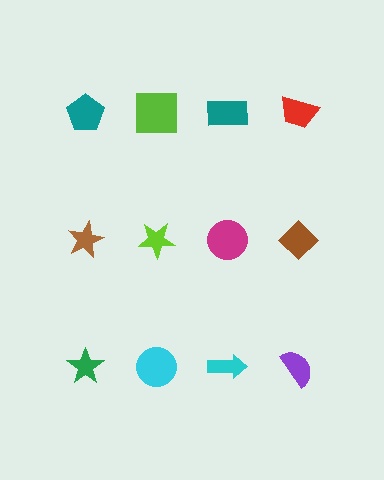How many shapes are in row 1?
4 shapes.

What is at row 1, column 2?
A lime square.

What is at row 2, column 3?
A magenta circle.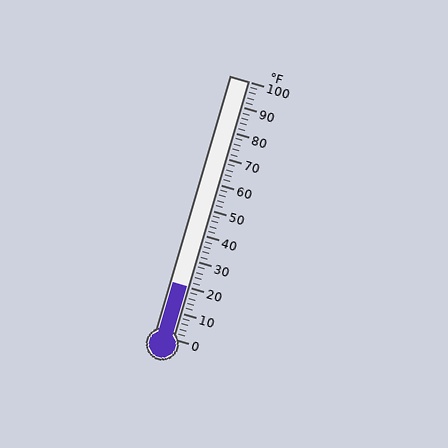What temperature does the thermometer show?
The thermometer shows approximately 20°F.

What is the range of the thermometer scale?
The thermometer scale ranges from 0°F to 100°F.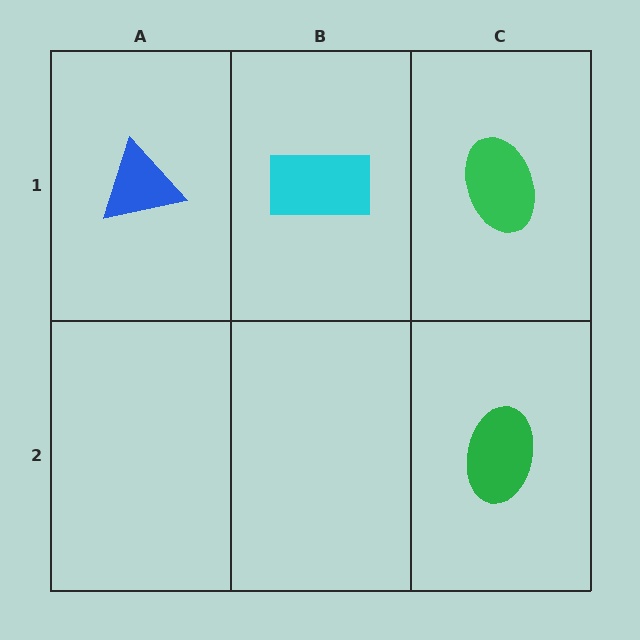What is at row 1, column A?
A blue triangle.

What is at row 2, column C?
A green ellipse.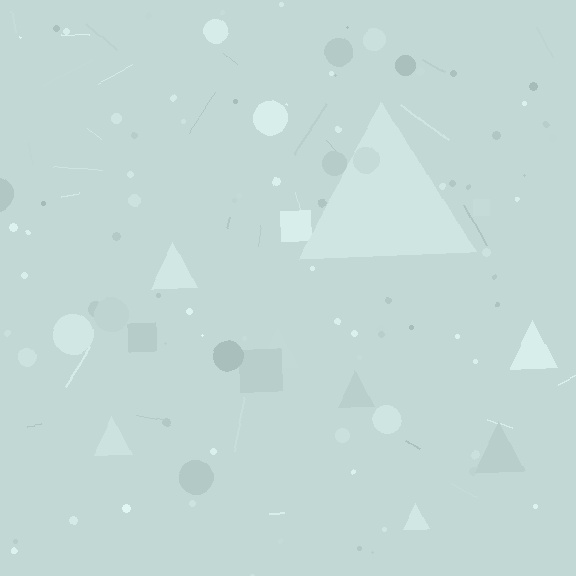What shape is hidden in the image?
A triangle is hidden in the image.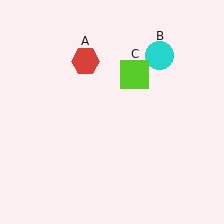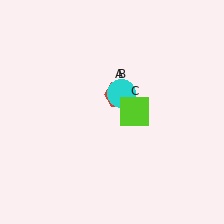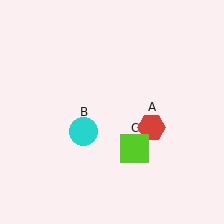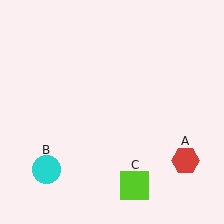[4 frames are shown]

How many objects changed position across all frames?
3 objects changed position: red hexagon (object A), cyan circle (object B), lime square (object C).